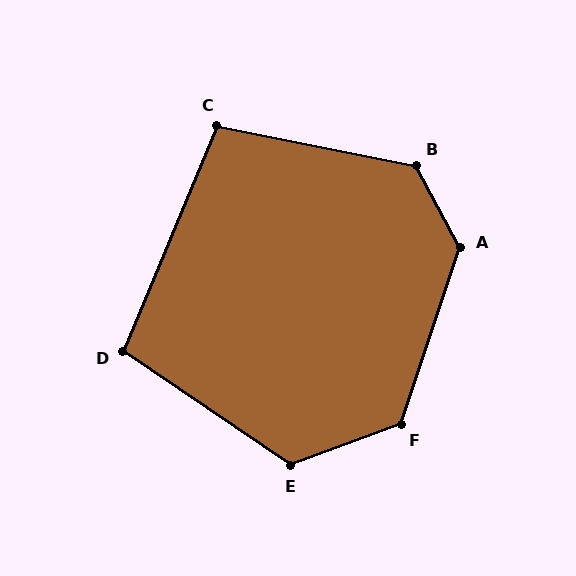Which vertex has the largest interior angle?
A, at approximately 133 degrees.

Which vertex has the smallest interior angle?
D, at approximately 101 degrees.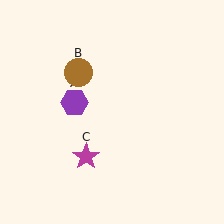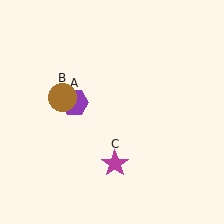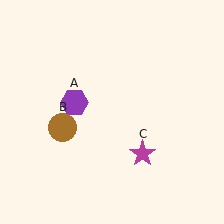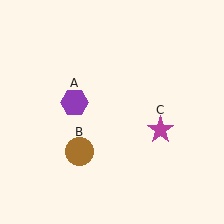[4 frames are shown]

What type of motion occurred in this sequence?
The brown circle (object B), magenta star (object C) rotated counterclockwise around the center of the scene.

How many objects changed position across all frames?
2 objects changed position: brown circle (object B), magenta star (object C).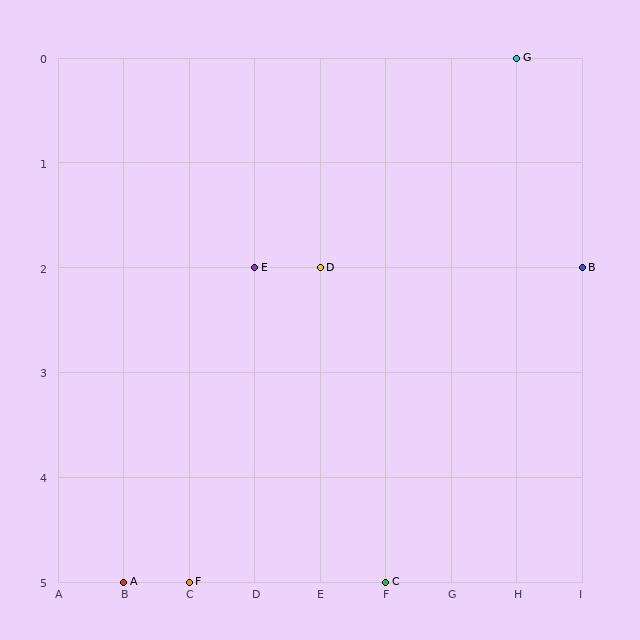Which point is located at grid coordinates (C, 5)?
Point F is at (C, 5).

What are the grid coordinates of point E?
Point E is at grid coordinates (D, 2).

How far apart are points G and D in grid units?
Points G and D are 3 columns and 2 rows apart (about 3.6 grid units diagonally).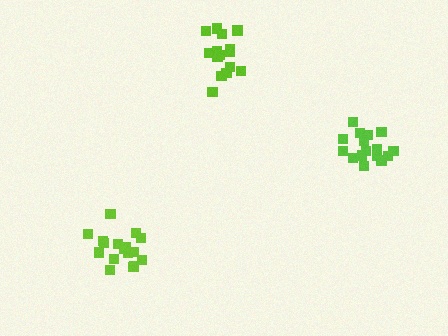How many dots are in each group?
Group 1: 15 dots, Group 2: 16 dots, Group 3: 17 dots (48 total).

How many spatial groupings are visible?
There are 3 spatial groupings.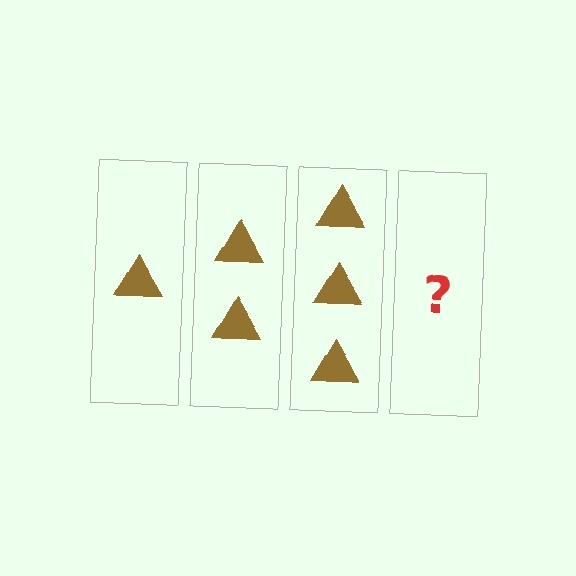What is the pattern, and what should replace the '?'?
The pattern is that each step adds one more triangle. The '?' should be 4 triangles.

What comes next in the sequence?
The next element should be 4 triangles.